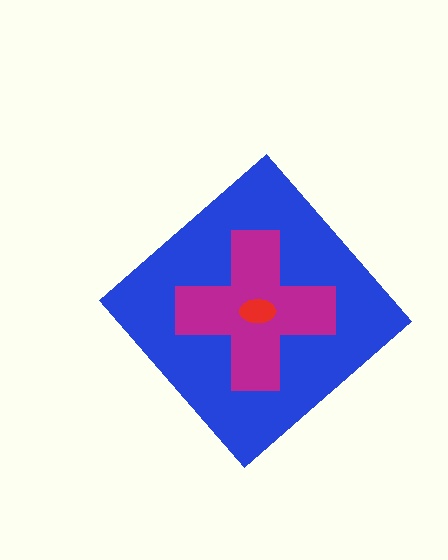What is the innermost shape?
The red ellipse.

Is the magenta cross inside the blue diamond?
Yes.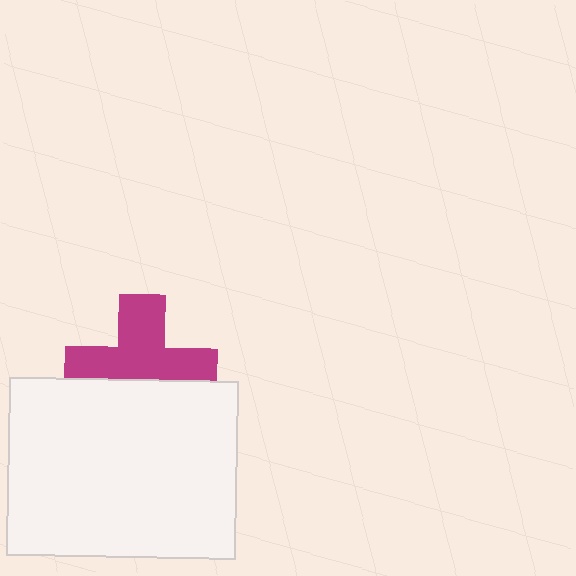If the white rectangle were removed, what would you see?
You would see the complete magenta cross.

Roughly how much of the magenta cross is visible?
About half of it is visible (roughly 61%).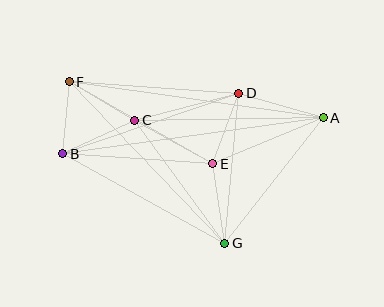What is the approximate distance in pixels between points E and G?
The distance between E and G is approximately 80 pixels.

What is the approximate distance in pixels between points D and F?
The distance between D and F is approximately 170 pixels.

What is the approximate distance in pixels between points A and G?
The distance between A and G is approximately 160 pixels.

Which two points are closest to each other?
Points B and F are closest to each other.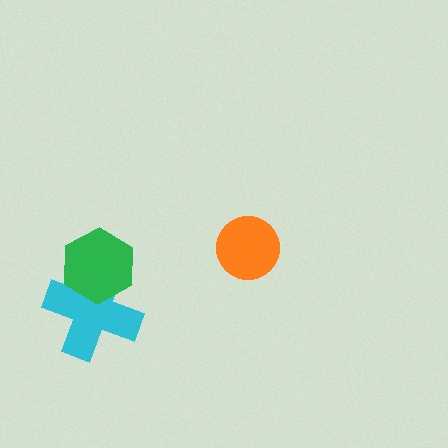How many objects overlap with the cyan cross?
1 object overlaps with the cyan cross.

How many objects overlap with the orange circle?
0 objects overlap with the orange circle.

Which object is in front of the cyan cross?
The green hexagon is in front of the cyan cross.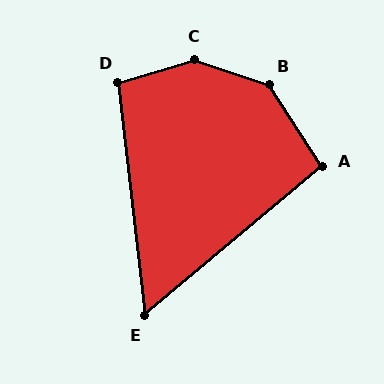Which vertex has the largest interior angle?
C, at approximately 145 degrees.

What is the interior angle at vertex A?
Approximately 97 degrees (obtuse).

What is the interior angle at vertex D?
Approximately 100 degrees (obtuse).